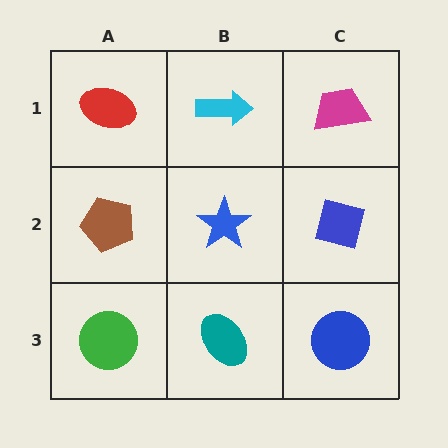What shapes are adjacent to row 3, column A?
A brown pentagon (row 2, column A), a teal ellipse (row 3, column B).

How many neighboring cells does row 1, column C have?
2.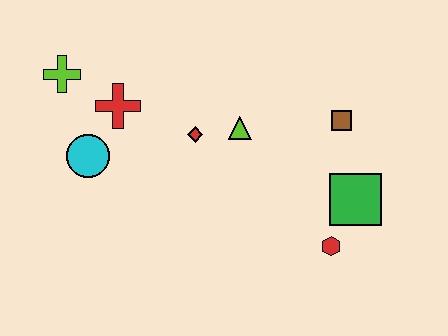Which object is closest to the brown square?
The green square is closest to the brown square.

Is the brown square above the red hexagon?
Yes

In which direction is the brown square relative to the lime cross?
The brown square is to the right of the lime cross.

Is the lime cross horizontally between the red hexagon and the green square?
No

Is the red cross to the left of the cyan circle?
No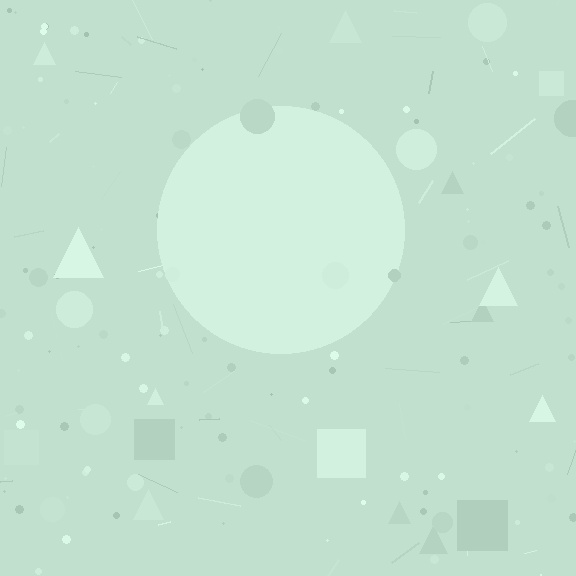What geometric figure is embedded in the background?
A circle is embedded in the background.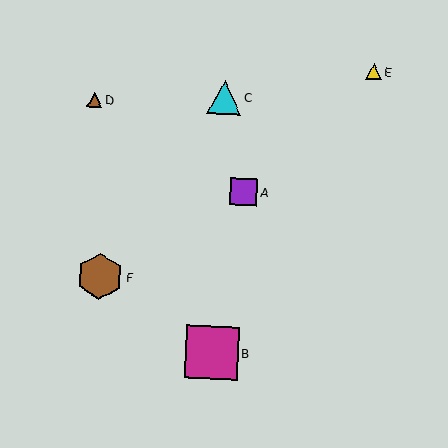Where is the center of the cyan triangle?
The center of the cyan triangle is at (224, 97).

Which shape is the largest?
The magenta square (labeled B) is the largest.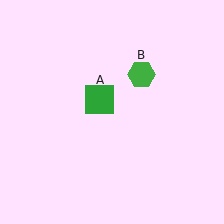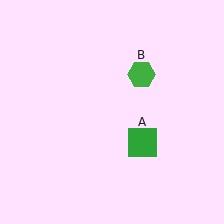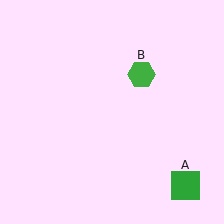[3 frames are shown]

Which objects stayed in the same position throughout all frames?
Green hexagon (object B) remained stationary.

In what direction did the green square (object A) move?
The green square (object A) moved down and to the right.